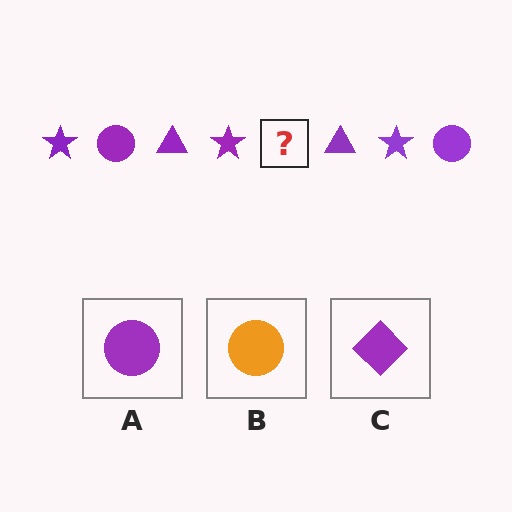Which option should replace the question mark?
Option A.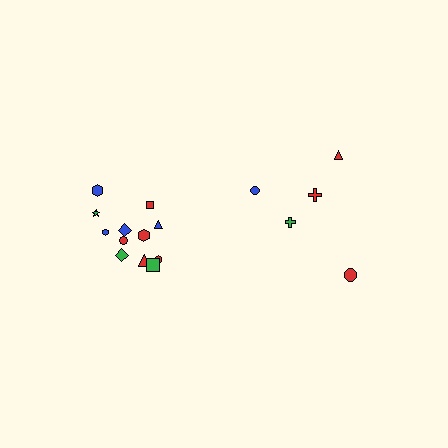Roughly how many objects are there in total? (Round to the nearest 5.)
Roughly 15 objects in total.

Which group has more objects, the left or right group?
The left group.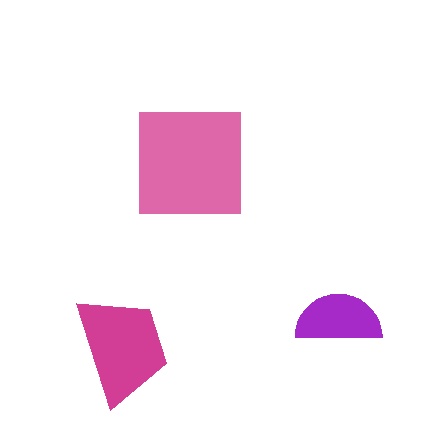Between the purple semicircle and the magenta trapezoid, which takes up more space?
The magenta trapezoid.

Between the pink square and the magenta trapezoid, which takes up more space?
The pink square.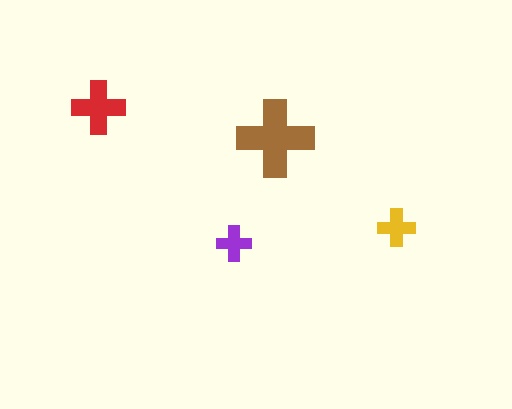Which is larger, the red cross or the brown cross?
The brown one.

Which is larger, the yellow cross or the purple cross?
The yellow one.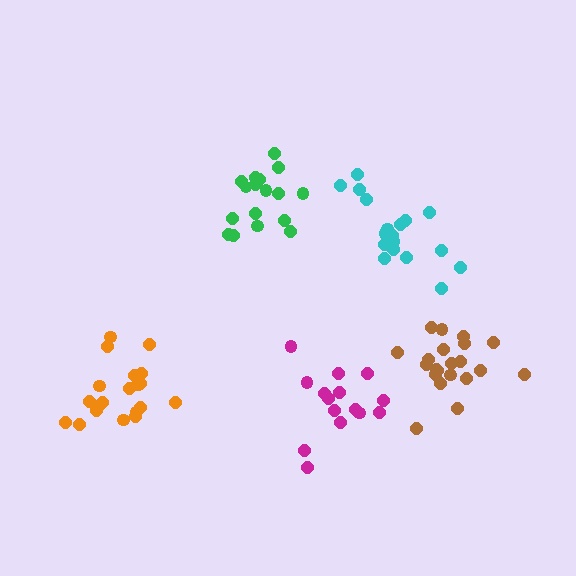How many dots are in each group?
Group 1: 21 dots, Group 2: 17 dots, Group 3: 21 dots, Group 4: 15 dots, Group 5: 18 dots (92 total).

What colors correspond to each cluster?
The clusters are colored: brown, green, orange, magenta, cyan.